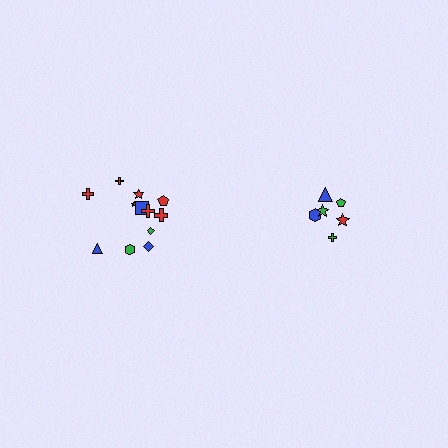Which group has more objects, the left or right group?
The left group.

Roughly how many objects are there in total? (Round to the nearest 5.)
Roughly 20 objects in total.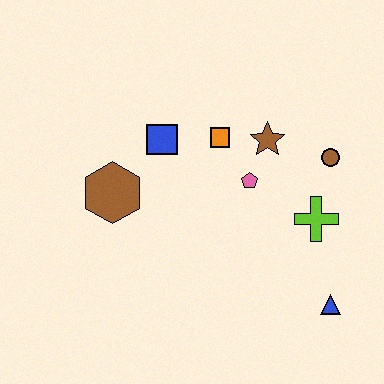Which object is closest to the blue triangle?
The lime cross is closest to the blue triangle.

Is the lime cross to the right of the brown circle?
No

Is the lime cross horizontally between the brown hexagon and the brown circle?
Yes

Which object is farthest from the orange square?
The blue triangle is farthest from the orange square.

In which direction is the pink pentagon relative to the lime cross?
The pink pentagon is to the left of the lime cross.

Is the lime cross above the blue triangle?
Yes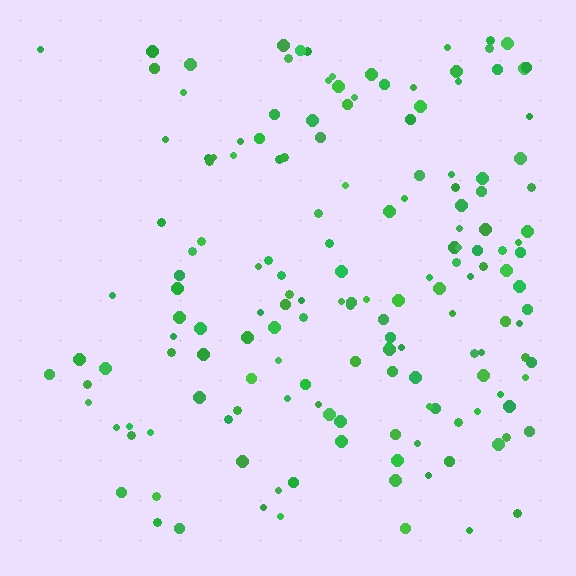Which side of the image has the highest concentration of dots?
The right.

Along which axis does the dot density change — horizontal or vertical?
Horizontal.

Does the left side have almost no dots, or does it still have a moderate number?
Still a moderate number, just noticeably fewer than the right.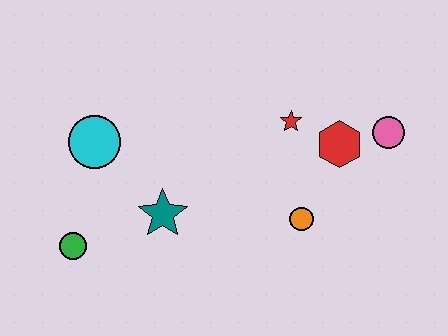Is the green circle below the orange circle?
Yes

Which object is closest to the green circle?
The teal star is closest to the green circle.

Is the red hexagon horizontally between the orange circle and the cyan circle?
No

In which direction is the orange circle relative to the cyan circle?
The orange circle is to the right of the cyan circle.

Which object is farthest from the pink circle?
The green circle is farthest from the pink circle.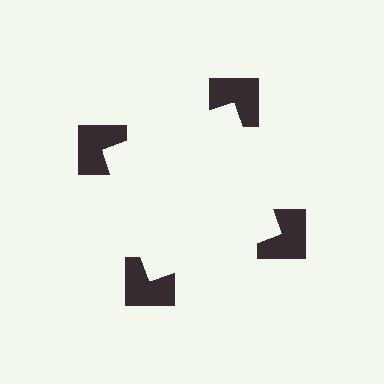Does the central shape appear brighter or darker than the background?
It typically appears slightly brighter than the background, even though no actual brightness change is drawn.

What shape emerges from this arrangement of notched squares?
An illusory square — its edges are inferred from the aligned wedge cuts in the notched squares, not physically drawn.